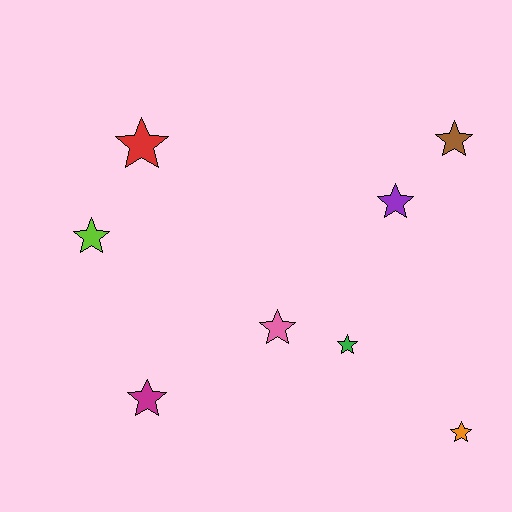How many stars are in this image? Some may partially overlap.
There are 8 stars.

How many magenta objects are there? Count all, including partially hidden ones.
There is 1 magenta object.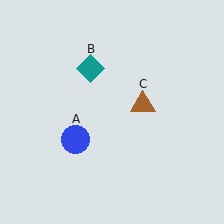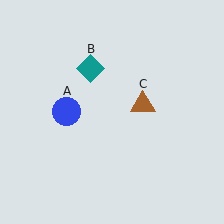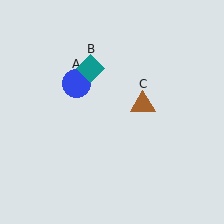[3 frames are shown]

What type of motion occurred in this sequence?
The blue circle (object A) rotated clockwise around the center of the scene.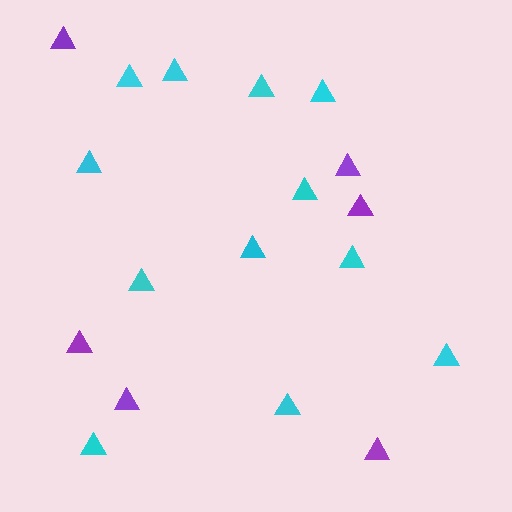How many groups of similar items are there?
There are 2 groups: one group of purple triangles (6) and one group of cyan triangles (12).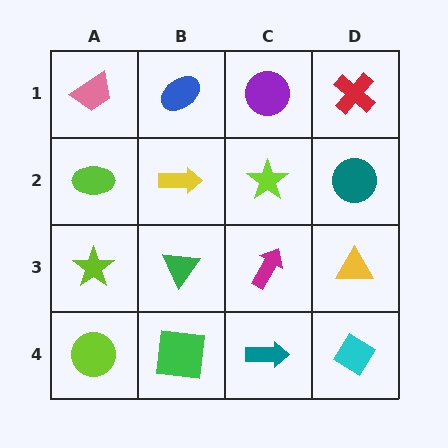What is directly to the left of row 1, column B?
A pink trapezoid.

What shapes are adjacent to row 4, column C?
A magenta arrow (row 3, column C), a green square (row 4, column B), a cyan diamond (row 4, column D).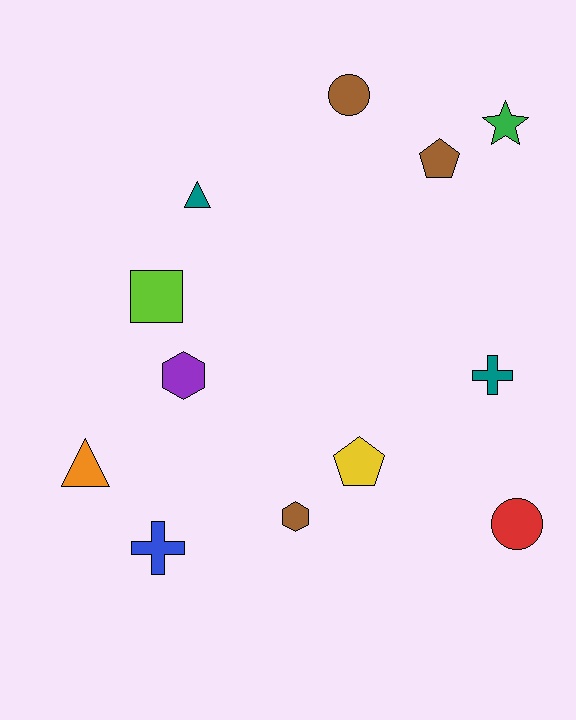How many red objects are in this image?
There is 1 red object.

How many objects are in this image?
There are 12 objects.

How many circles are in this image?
There are 2 circles.